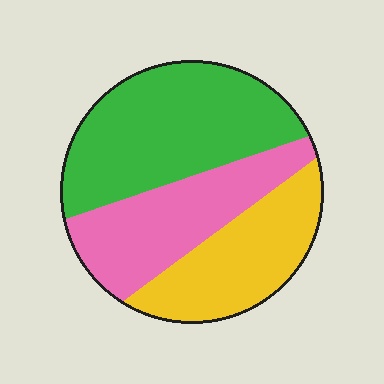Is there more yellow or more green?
Green.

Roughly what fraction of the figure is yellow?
Yellow covers about 30% of the figure.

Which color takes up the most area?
Green, at roughly 45%.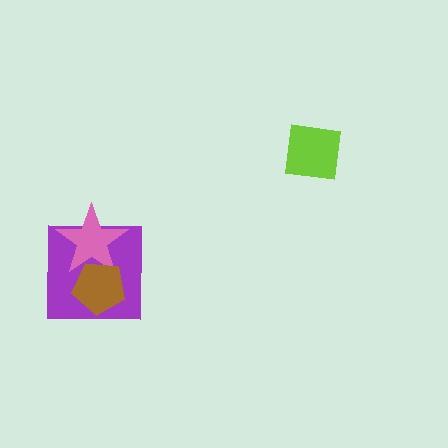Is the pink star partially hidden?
Yes, it is partially covered by another shape.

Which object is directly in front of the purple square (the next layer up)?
The pink star is directly in front of the purple square.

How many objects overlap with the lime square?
0 objects overlap with the lime square.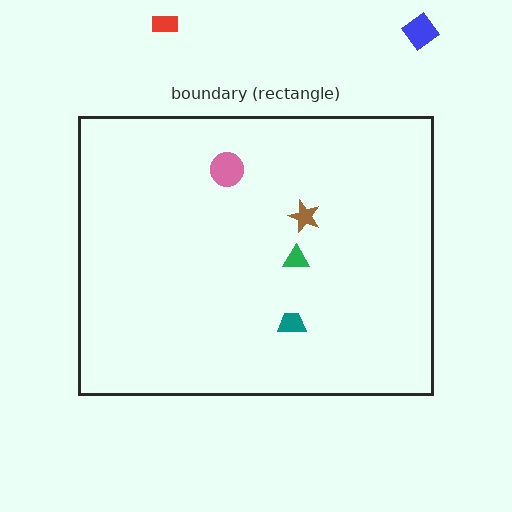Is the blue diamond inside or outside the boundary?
Outside.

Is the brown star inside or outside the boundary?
Inside.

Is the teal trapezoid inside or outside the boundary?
Inside.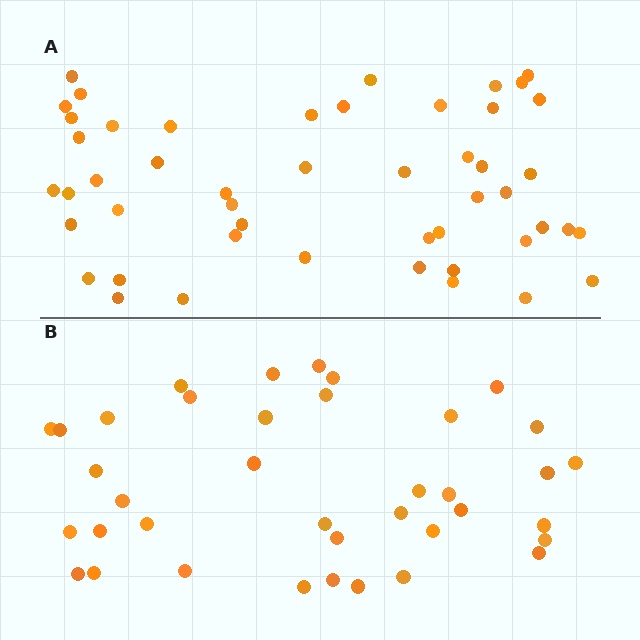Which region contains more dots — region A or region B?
Region A (the top region) has more dots.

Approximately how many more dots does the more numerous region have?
Region A has roughly 12 or so more dots than region B.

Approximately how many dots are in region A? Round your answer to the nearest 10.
About 50 dots. (The exact count is 49, which rounds to 50.)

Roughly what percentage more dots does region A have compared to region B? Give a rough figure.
About 30% more.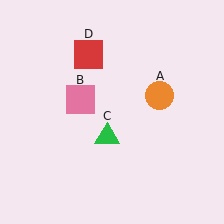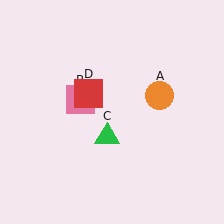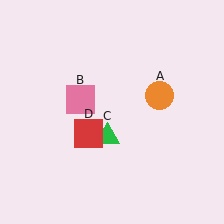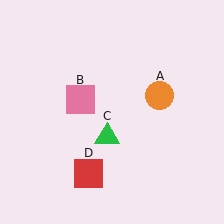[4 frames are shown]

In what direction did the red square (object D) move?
The red square (object D) moved down.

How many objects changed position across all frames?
1 object changed position: red square (object D).